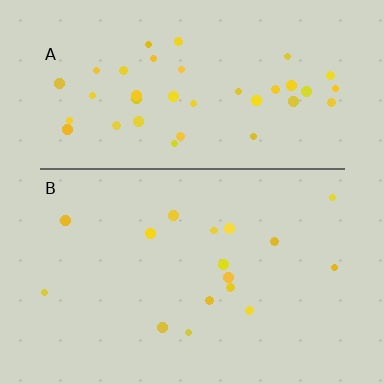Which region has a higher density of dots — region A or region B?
A (the top).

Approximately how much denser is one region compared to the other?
Approximately 2.3× — region A over region B.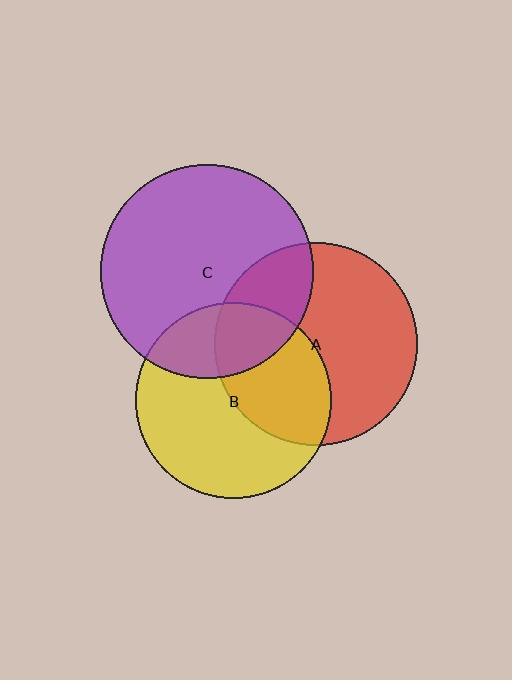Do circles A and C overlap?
Yes.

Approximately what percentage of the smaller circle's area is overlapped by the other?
Approximately 25%.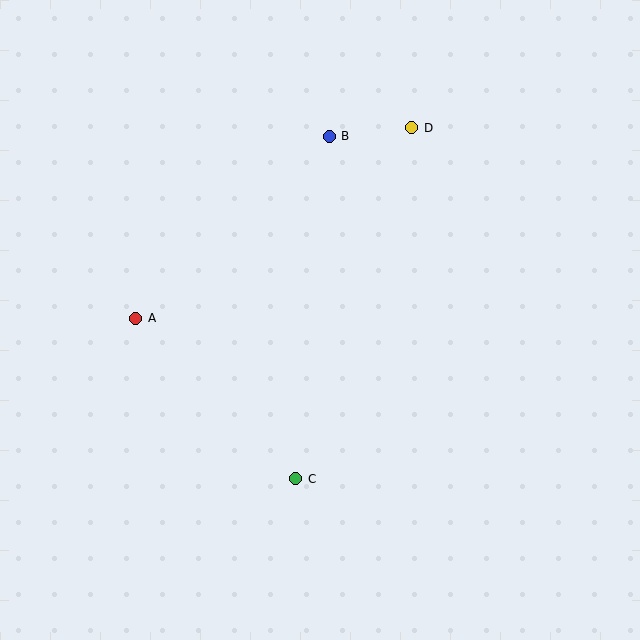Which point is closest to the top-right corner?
Point D is closest to the top-right corner.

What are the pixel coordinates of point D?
Point D is at (412, 128).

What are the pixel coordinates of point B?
Point B is at (329, 136).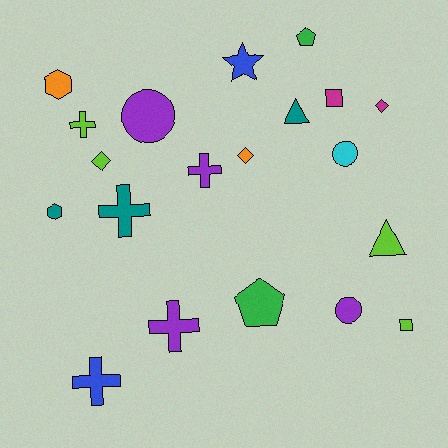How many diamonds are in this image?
There are 3 diamonds.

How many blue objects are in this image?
There are 2 blue objects.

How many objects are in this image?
There are 20 objects.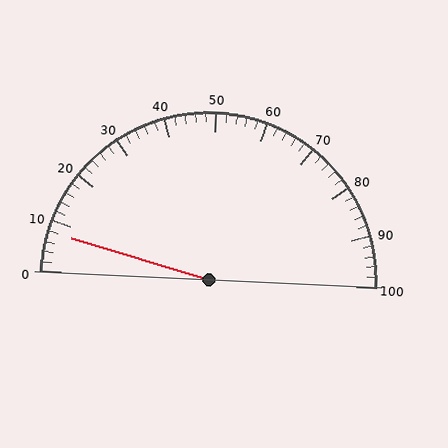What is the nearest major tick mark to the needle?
The nearest major tick mark is 10.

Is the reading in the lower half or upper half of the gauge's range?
The reading is in the lower half of the range (0 to 100).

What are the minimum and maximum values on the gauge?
The gauge ranges from 0 to 100.